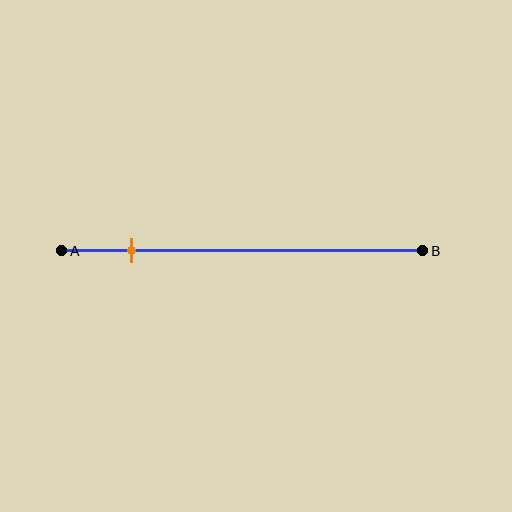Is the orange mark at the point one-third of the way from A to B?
No, the mark is at about 20% from A, not at the 33% one-third point.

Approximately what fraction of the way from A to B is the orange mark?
The orange mark is approximately 20% of the way from A to B.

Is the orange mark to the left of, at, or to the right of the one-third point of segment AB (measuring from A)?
The orange mark is to the left of the one-third point of segment AB.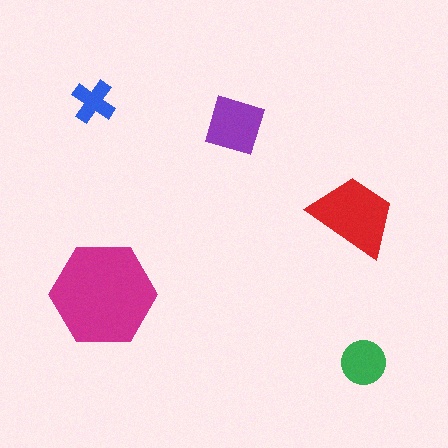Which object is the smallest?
The blue cross.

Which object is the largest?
The magenta hexagon.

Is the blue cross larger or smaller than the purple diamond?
Smaller.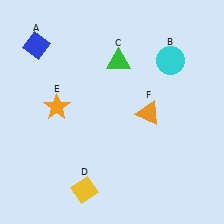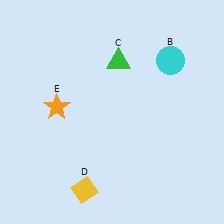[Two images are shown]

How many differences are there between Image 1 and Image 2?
There are 2 differences between the two images.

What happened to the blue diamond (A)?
The blue diamond (A) was removed in Image 2. It was in the top-left area of Image 1.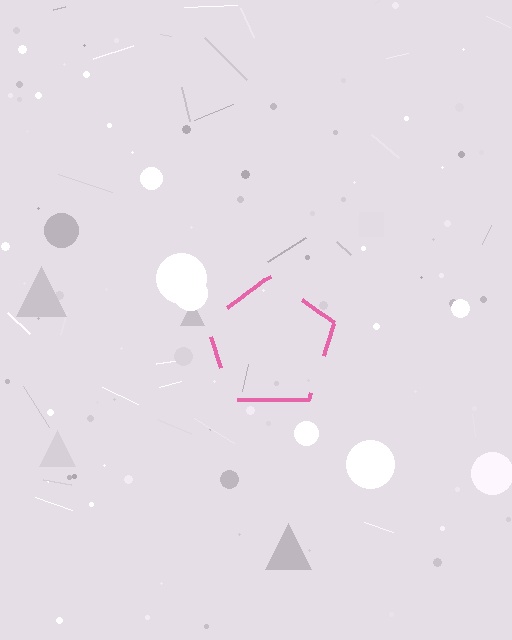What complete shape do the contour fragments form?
The contour fragments form a pentagon.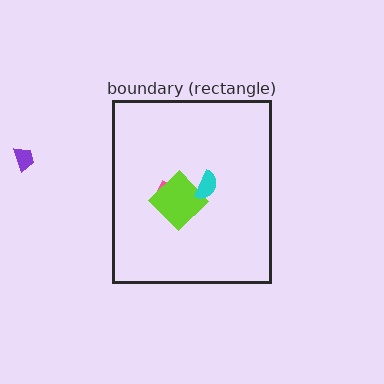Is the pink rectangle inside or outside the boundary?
Inside.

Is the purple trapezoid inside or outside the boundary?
Outside.